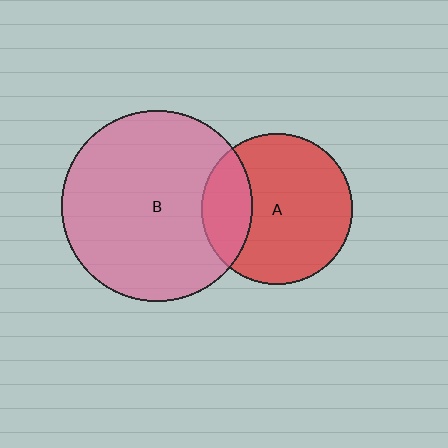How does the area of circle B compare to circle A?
Approximately 1.6 times.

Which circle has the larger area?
Circle B (pink).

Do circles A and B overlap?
Yes.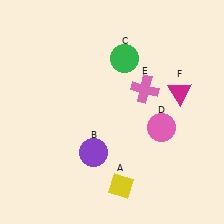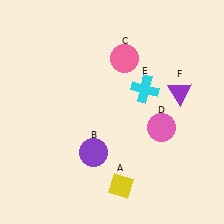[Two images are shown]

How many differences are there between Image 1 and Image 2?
There are 3 differences between the two images.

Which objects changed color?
C changed from green to pink. E changed from pink to cyan. F changed from magenta to purple.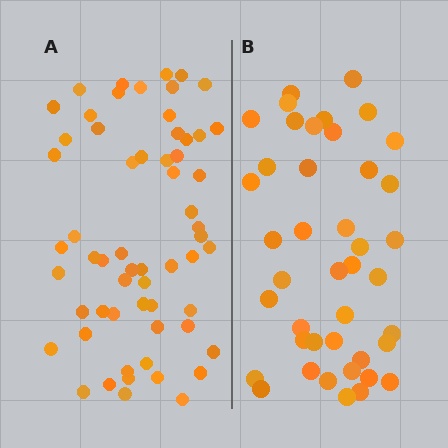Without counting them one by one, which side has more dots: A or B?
Region A (the left region) has more dots.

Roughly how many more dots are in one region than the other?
Region A has approximately 20 more dots than region B.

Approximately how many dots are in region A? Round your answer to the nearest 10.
About 60 dots.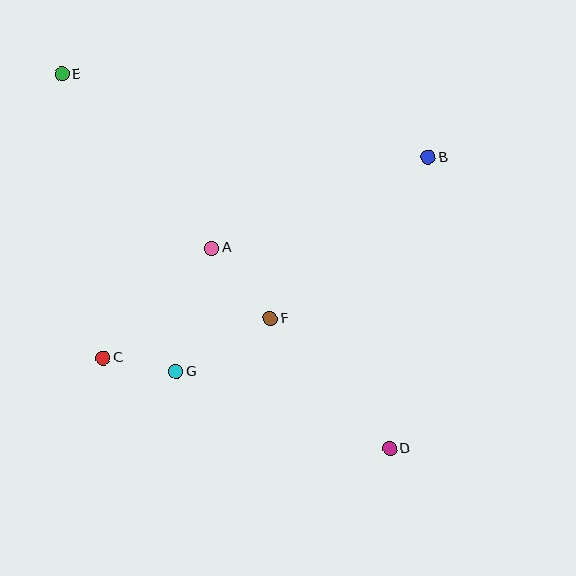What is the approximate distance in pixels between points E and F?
The distance between E and F is approximately 321 pixels.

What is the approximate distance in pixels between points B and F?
The distance between B and F is approximately 226 pixels.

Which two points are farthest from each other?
Points D and E are farthest from each other.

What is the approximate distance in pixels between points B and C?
The distance between B and C is approximately 382 pixels.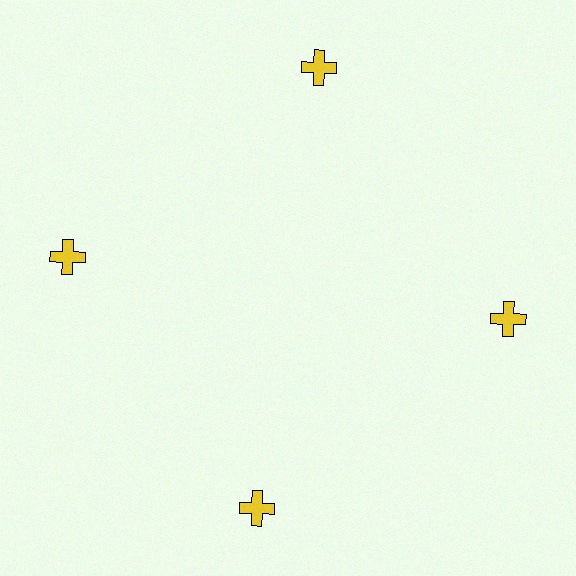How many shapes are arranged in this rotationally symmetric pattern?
There are 4 shapes, arranged in 4 groups of 1.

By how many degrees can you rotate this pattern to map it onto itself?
The pattern maps onto itself every 90 degrees of rotation.